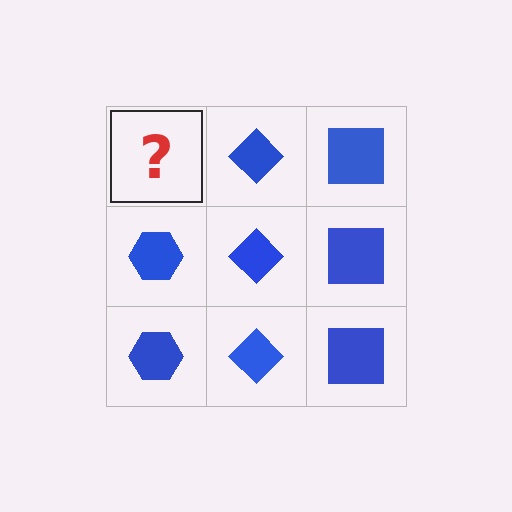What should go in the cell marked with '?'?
The missing cell should contain a blue hexagon.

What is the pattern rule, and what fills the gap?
The rule is that each column has a consistent shape. The gap should be filled with a blue hexagon.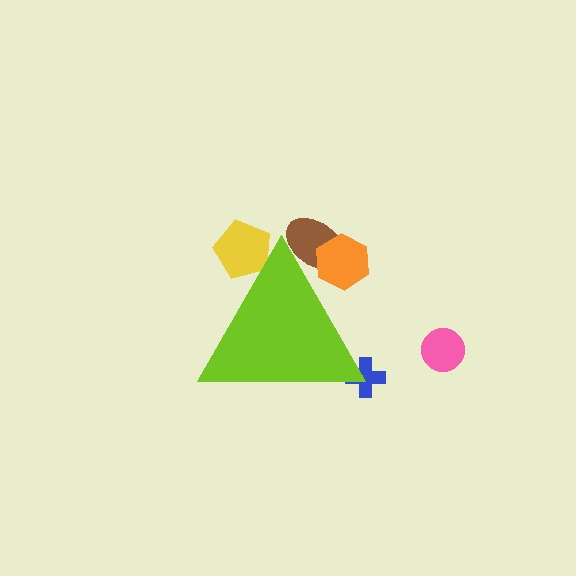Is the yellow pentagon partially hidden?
Yes, the yellow pentagon is partially hidden behind the lime triangle.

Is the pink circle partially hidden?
No, the pink circle is fully visible.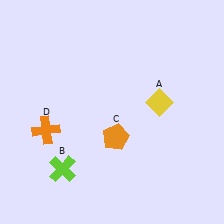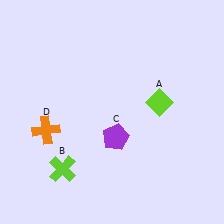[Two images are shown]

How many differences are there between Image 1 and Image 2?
There are 2 differences between the two images.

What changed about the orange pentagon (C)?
In Image 1, C is orange. In Image 2, it changed to purple.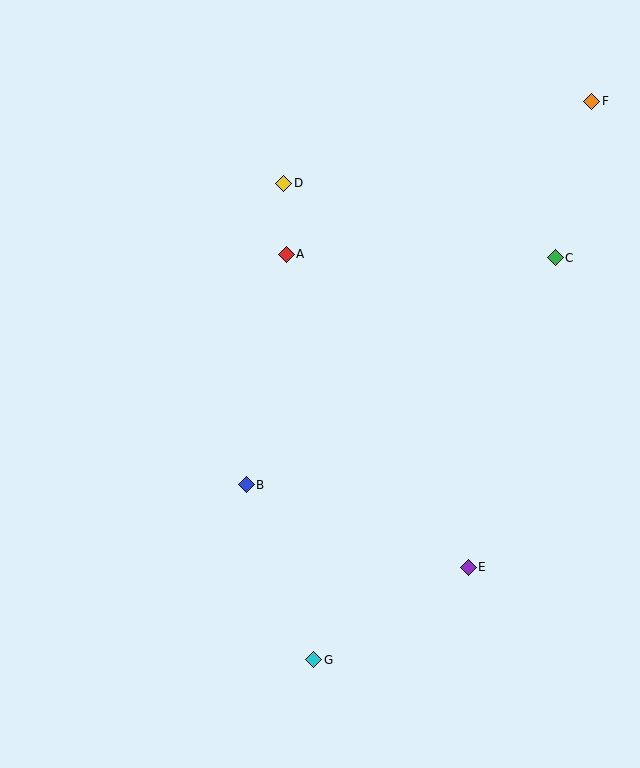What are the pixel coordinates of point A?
Point A is at (286, 254).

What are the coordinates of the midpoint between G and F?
The midpoint between G and F is at (453, 380).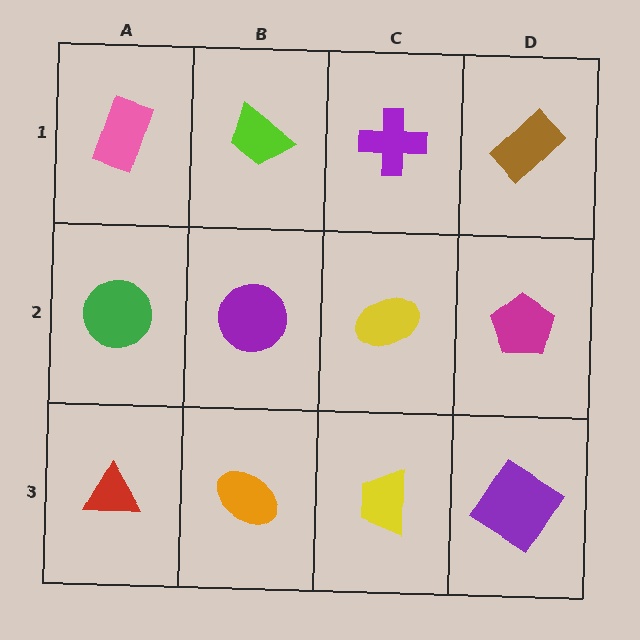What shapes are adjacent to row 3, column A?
A green circle (row 2, column A), an orange ellipse (row 3, column B).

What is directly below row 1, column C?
A yellow ellipse.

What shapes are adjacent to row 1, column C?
A yellow ellipse (row 2, column C), a lime trapezoid (row 1, column B), a brown rectangle (row 1, column D).